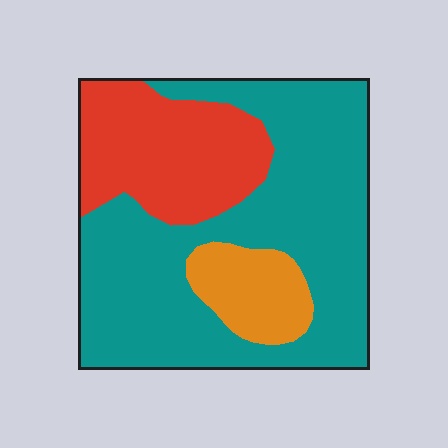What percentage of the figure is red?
Red covers about 25% of the figure.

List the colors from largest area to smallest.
From largest to smallest: teal, red, orange.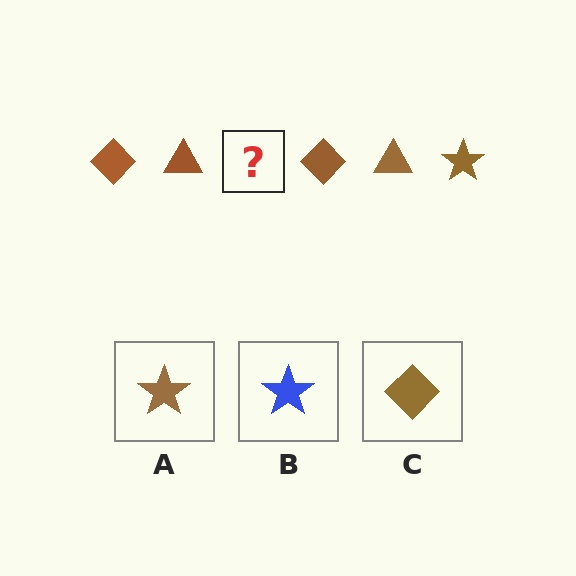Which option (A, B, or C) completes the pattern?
A.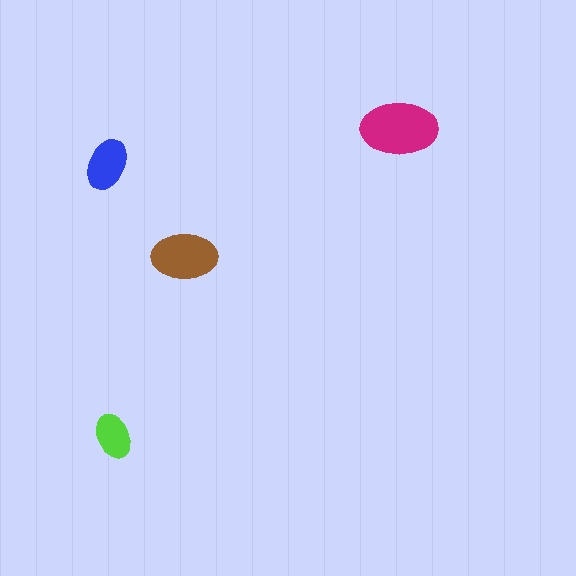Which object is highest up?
The magenta ellipse is topmost.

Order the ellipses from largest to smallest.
the magenta one, the brown one, the blue one, the lime one.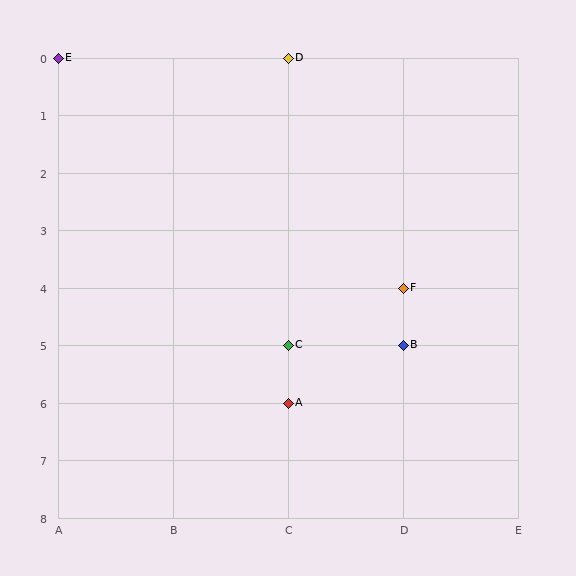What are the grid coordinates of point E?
Point E is at grid coordinates (A, 0).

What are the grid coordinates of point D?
Point D is at grid coordinates (C, 0).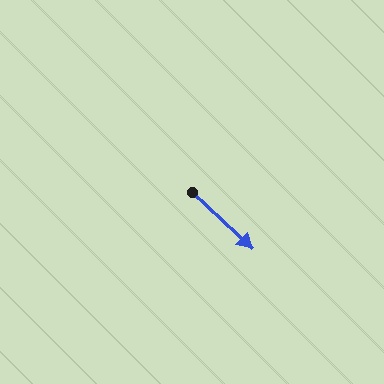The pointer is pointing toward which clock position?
Roughly 4 o'clock.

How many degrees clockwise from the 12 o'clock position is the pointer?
Approximately 133 degrees.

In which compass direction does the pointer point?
Southeast.